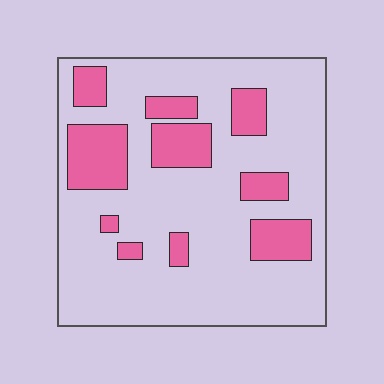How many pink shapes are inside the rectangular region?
10.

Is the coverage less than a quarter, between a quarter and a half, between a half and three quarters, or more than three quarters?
Less than a quarter.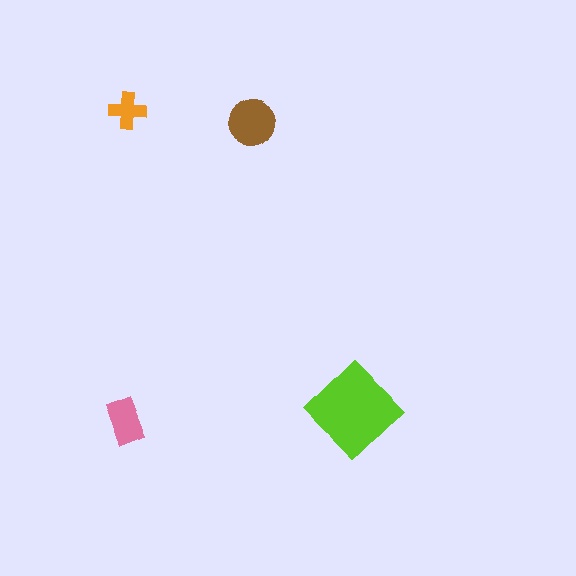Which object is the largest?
The lime diamond.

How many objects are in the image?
There are 4 objects in the image.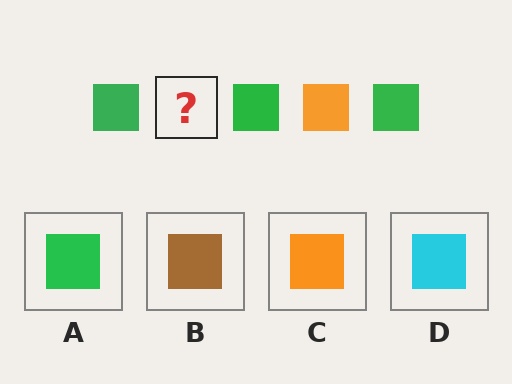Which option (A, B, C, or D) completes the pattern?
C.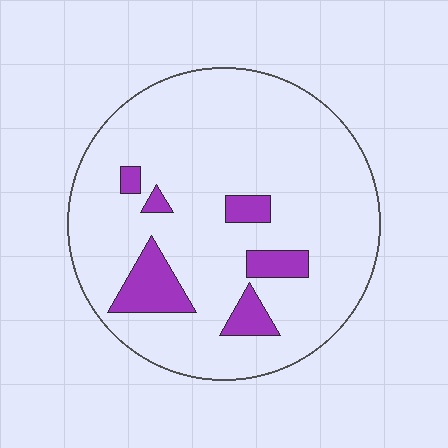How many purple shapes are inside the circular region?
6.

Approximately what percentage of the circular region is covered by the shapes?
Approximately 10%.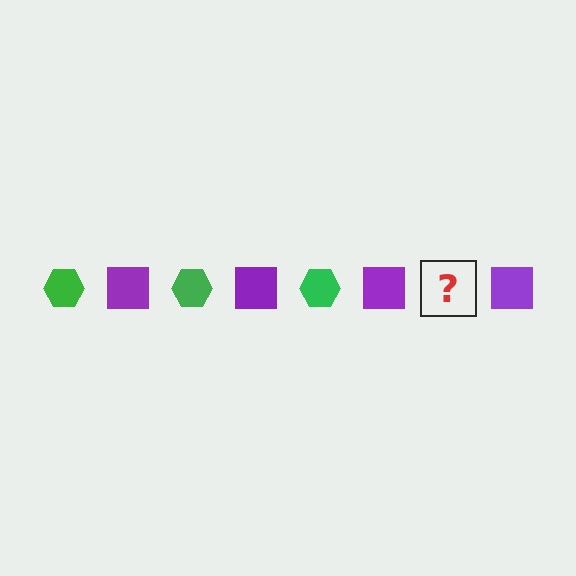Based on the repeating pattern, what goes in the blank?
The blank should be a green hexagon.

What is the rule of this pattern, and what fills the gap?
The rule is that the pattern alternates between green hexagon and purple square. The gap should be filled with a green hexagon.